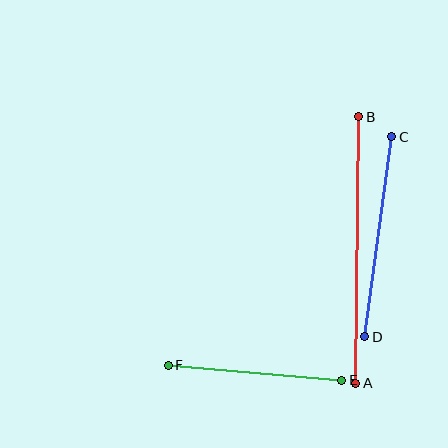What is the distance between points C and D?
The distance is approximately 202 pixels.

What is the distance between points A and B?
The distance is approximately 266 pixels.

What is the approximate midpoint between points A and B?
The midpoint is at approximately (357, 250) pixels.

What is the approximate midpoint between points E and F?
The midpoint is at approximately (255, 373) pixels.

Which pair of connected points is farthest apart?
Points A and B are farthest apart.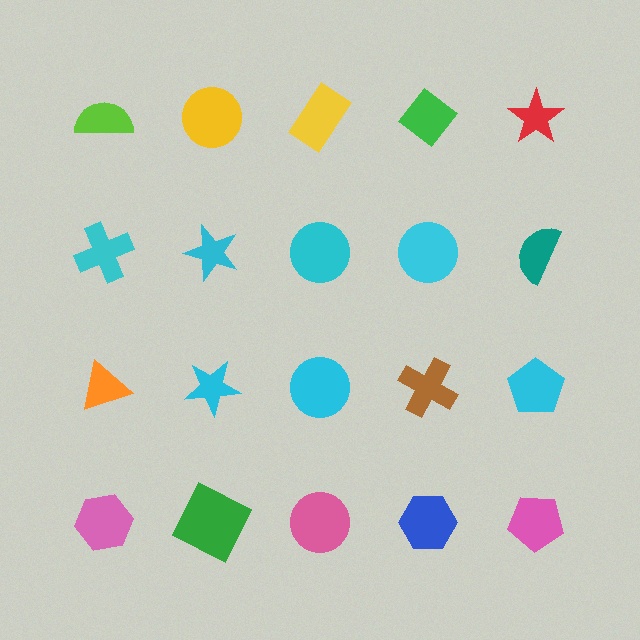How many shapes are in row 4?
5 shapes.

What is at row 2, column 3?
A cyan circle.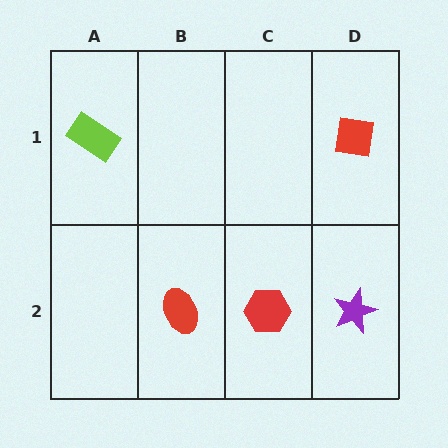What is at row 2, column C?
A red hexagon.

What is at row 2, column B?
A red ellipse.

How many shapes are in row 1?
2 shapes.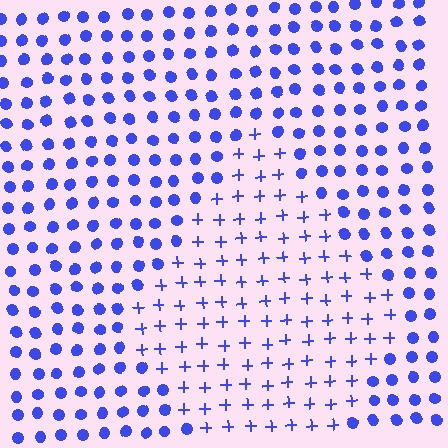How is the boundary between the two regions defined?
The boundary is defined by a change in element shape: plus signs inside vs. circles outside. All elements share the same color and spacing.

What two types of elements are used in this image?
The image uses plus signs inside the diamond region and circles outside it.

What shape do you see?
I see a diamond.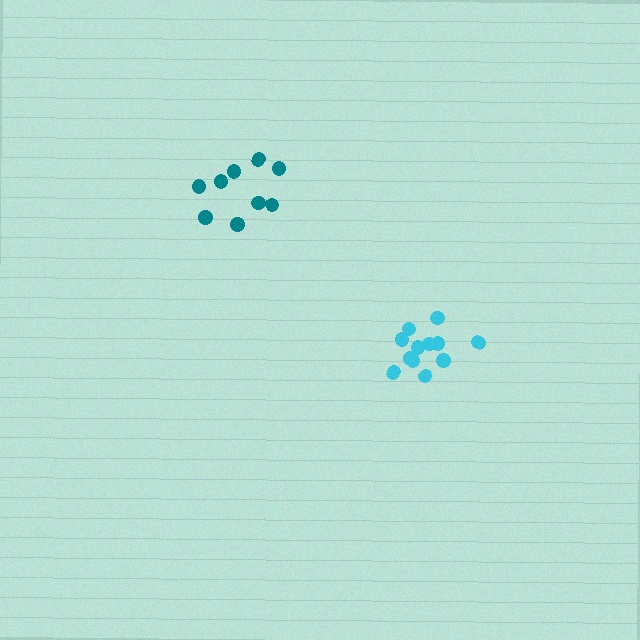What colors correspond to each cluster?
The clusters are colored: teal, cyan.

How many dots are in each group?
Group 1: 9 dots, Group 2: 12 dots (21 total).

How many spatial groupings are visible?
There are 2 spatial groupings.